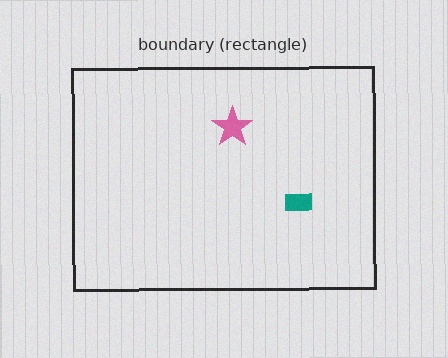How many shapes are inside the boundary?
2 inside, 0 outside.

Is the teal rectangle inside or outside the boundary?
Inside.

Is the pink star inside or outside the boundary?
Inside.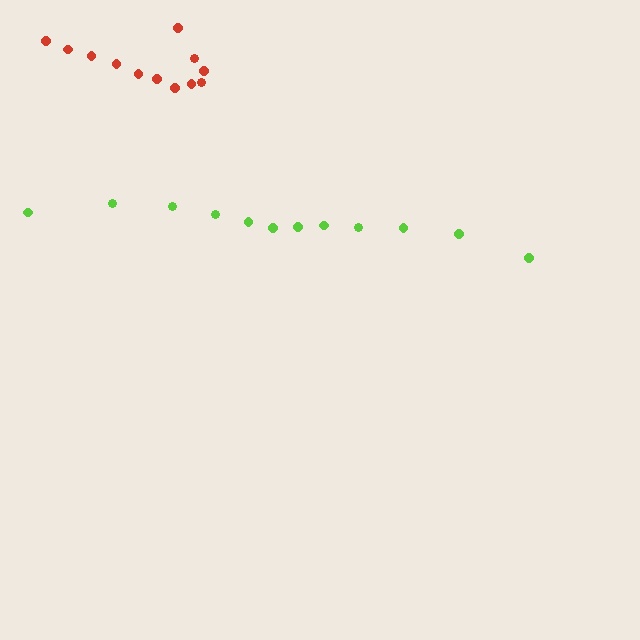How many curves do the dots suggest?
There are 2 distinct paths.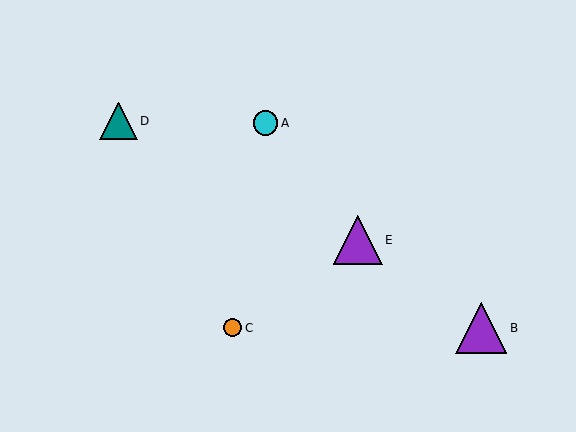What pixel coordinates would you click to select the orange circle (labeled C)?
Click at (232, 328) to select the orange circle C.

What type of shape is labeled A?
Shape A is a cyan circle.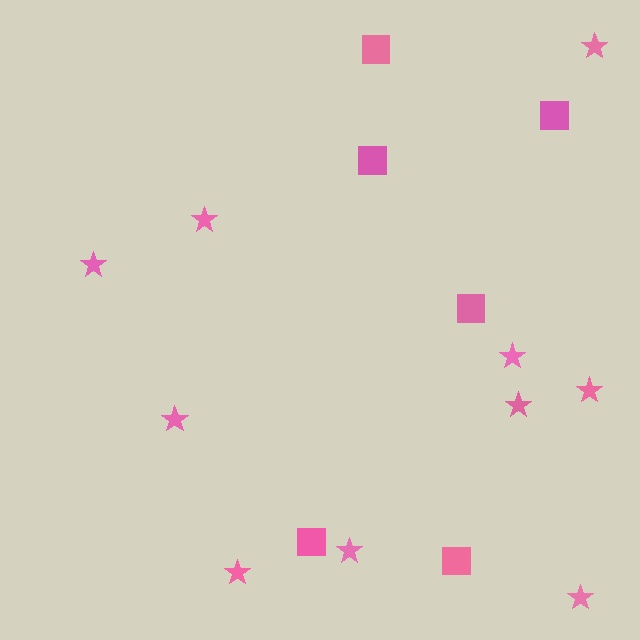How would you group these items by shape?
There are 2 groups: one group of stars (10) and one group of squares (6).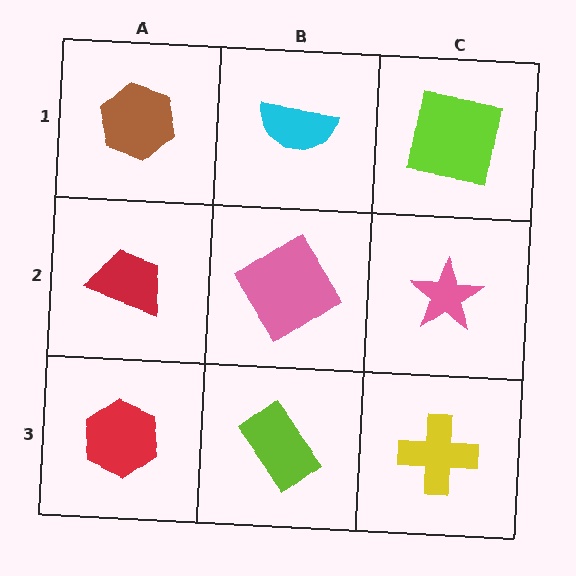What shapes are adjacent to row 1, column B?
A pink diamond (row 2, column B), a brown hexagon (row 1, column A), a lime square (row 1, column C).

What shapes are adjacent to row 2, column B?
A cyan semicircle (row 1, column B), a lime rectangle (row 3, column B), a red trapezoid (row 2, column A), a pink star (row 2, column C).